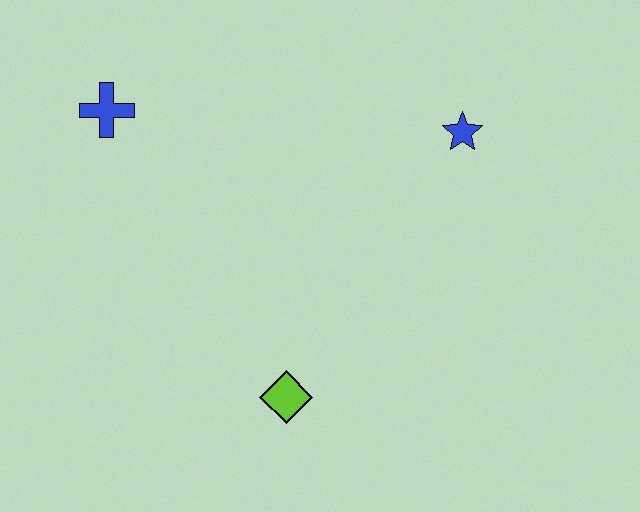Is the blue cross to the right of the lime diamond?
No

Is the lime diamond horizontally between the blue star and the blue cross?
Yes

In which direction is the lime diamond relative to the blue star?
The lime diamond is below the blue star.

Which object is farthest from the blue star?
The blue cross is farthest from the blue star.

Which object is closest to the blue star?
The lime diamond is closest to the blue star.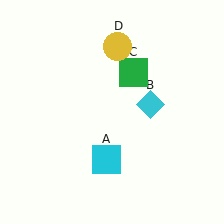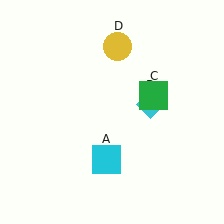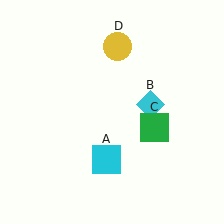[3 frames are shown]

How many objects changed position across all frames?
1 object changed position: green square (object C).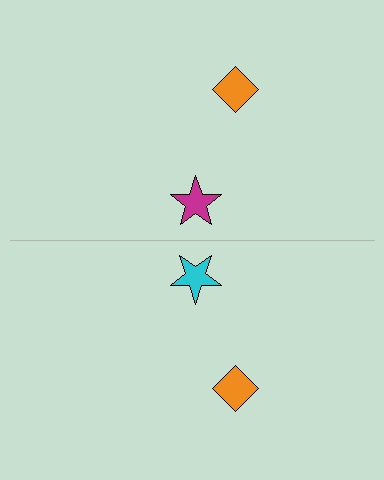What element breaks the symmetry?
The cyan star on the bottom side breaks the symmetry — its mirror counterpart is magenta.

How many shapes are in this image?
There are 4 shapes in this image.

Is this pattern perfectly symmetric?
No, the pattern is not perfectly symmetric. The cyan star on the bottom side breaks the symmetry — its mirror counterpart is magenta.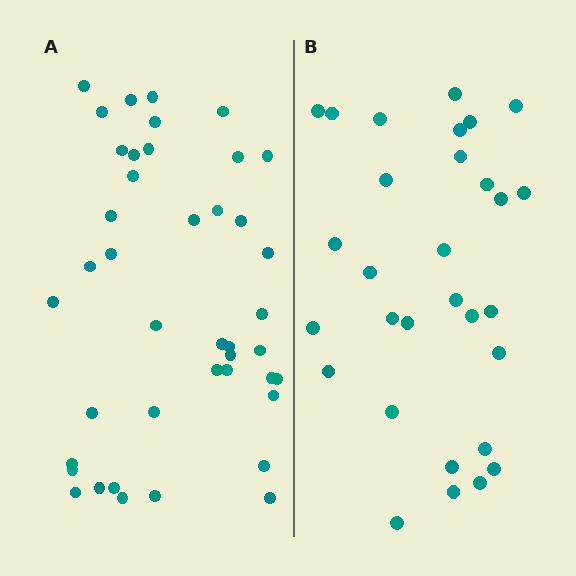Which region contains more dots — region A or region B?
Region A (the left region) has more dots.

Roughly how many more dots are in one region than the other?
Region A has roughly 12 or so more dots than region B.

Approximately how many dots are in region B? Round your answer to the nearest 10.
About 30 dots.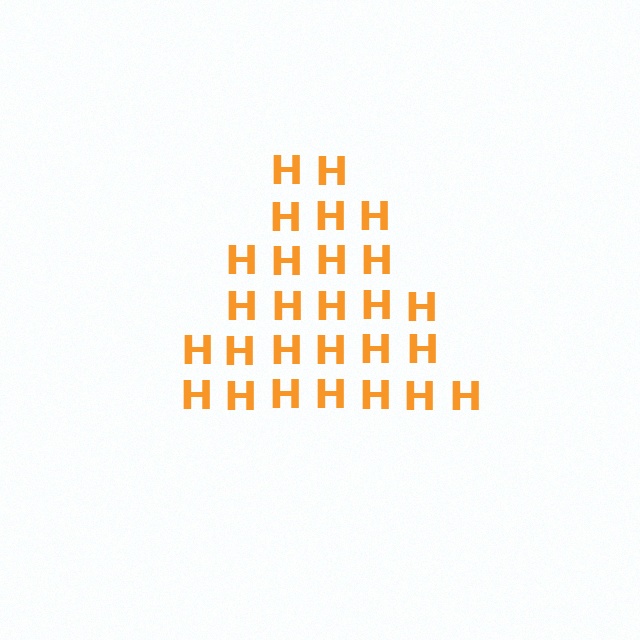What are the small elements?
The small elements are letter H's.